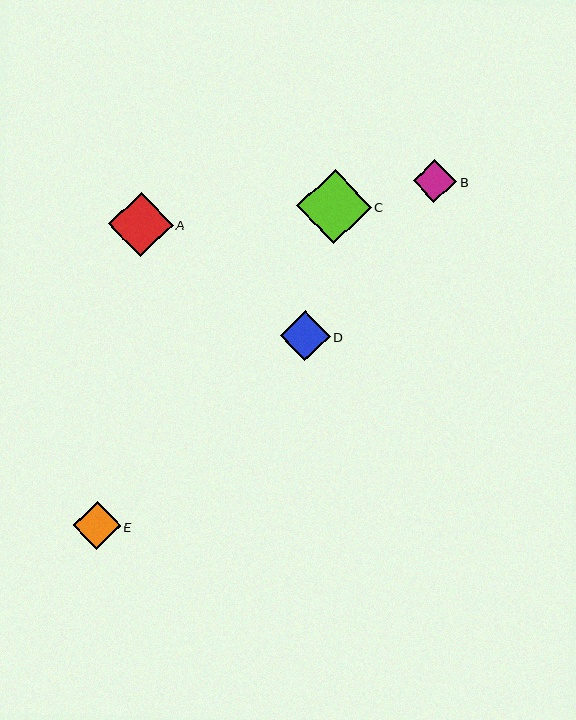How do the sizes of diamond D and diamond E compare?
Diamond D and diamond E are approximately the same size.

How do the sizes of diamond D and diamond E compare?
Diamond D and diamond E are approximately the same size.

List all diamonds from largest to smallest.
From largest to smallest: C, A, D, E, B.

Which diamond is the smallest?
Diamond B is the smallest with a size of approximately 43 pixels.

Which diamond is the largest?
Diamond C is the largest with a size of approximately 74 pixels.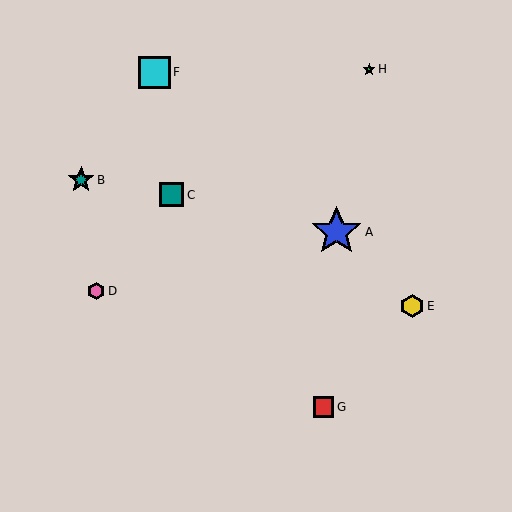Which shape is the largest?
The blue star (labeled A) is the largest.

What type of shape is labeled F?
Shape F is a cyan square.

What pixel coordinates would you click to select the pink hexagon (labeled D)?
Click at (96, 291) to select the pink hexagon D.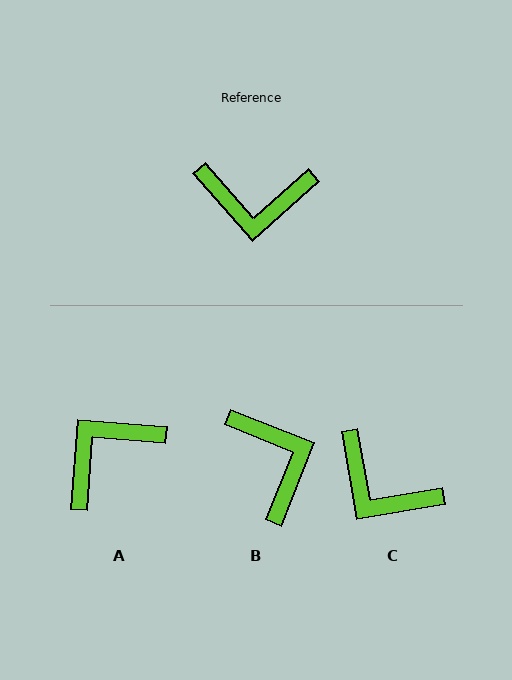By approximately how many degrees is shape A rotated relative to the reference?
Approximately 136 degrees clockwise.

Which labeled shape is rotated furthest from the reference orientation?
A, about 136 degrees away.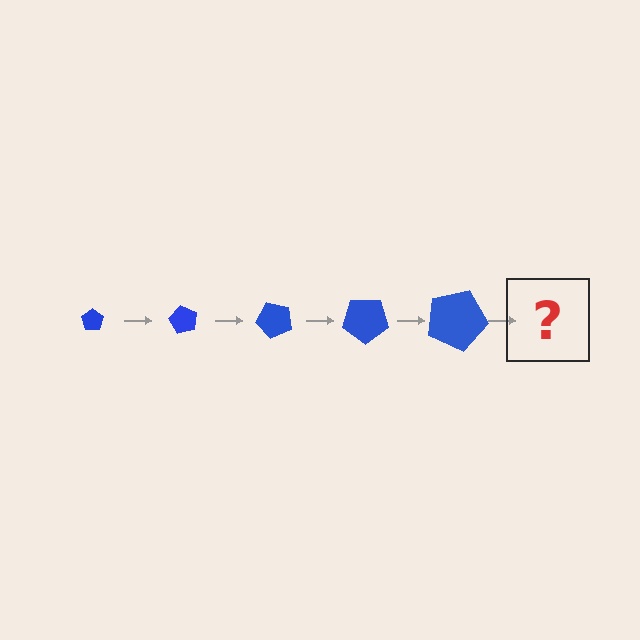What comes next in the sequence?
The next element should be a pentagon, larger than the previous one and rotated 300 degrees from the start.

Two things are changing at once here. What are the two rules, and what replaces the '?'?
The two rules are that the pentagon grows larger each step and it rotates 60 degrees each step. The '?' should be a pentagon, larger than the previous one and rotated 300 degrees from the start.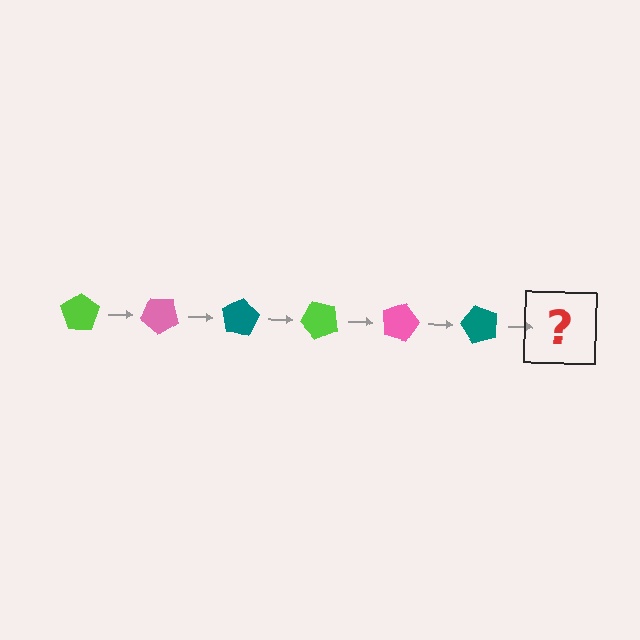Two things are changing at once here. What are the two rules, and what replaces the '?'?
The two rules are that it rotates 40 degrees each step and the color cycles through lime, pink, and teal. The '?' should be a lime pentagon, rotated 240 degrees from the start.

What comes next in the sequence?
The next element should be a lime pentagon, rotated 240 degrees from the start.